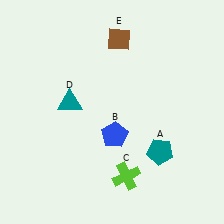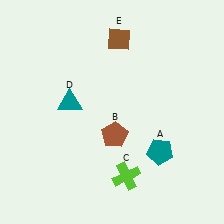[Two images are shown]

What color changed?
The pentagon (B) changed from blue in Image 1 to brown in Image 2.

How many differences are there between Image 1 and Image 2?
There is 1 difference between the two images.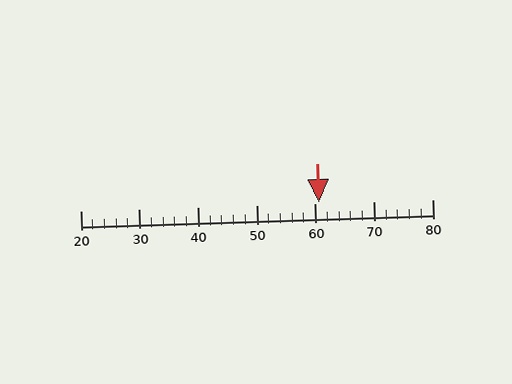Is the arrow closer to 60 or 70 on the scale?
The arrow is closer to 60.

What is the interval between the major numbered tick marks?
The major tick marks are spaced 10 units apart.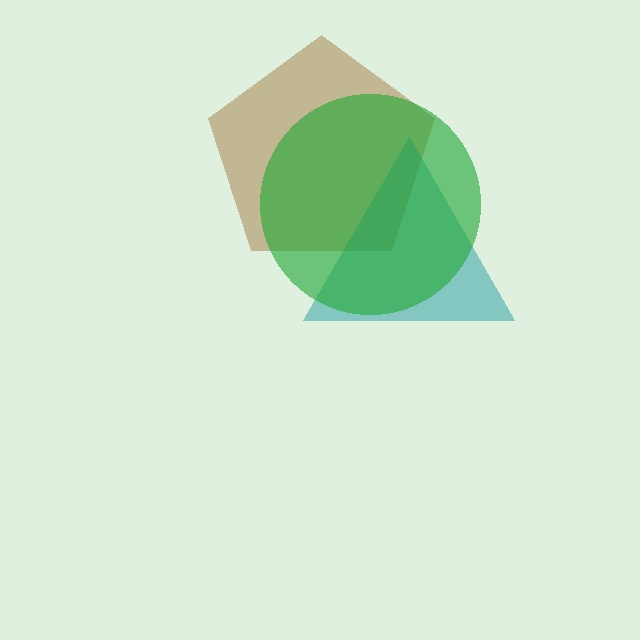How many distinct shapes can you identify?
There are 3 distinct shapes: a brown pentagon, a teal triangle, a green circle.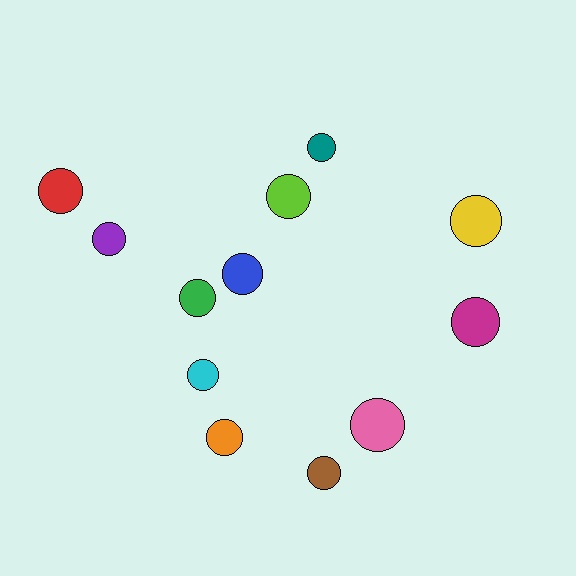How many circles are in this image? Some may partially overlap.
There are 12 circles.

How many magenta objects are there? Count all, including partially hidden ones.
There is 1 magenta object.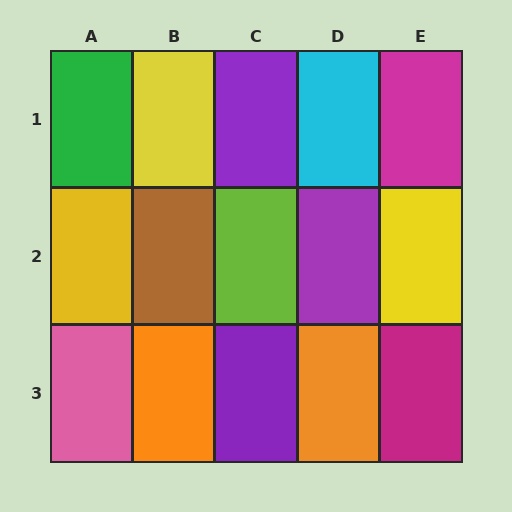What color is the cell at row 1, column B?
Yellow.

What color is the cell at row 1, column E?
Magenta.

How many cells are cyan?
1 cell is cyan.